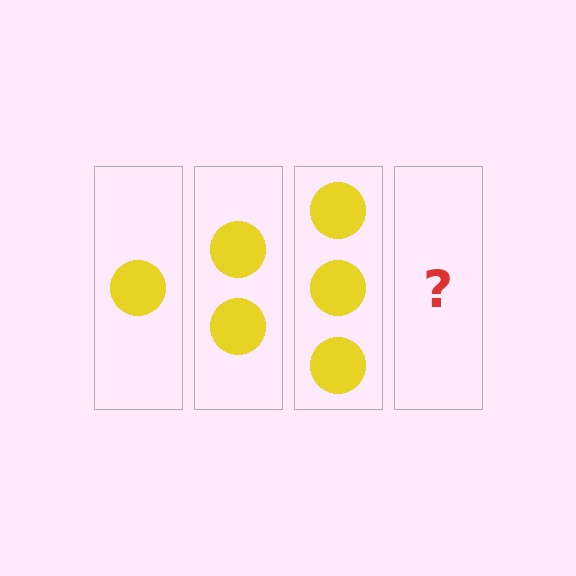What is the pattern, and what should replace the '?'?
The pattern is that each step adds one more circle. The '?' should be 4 circles.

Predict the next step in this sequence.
The next step is 4 circles.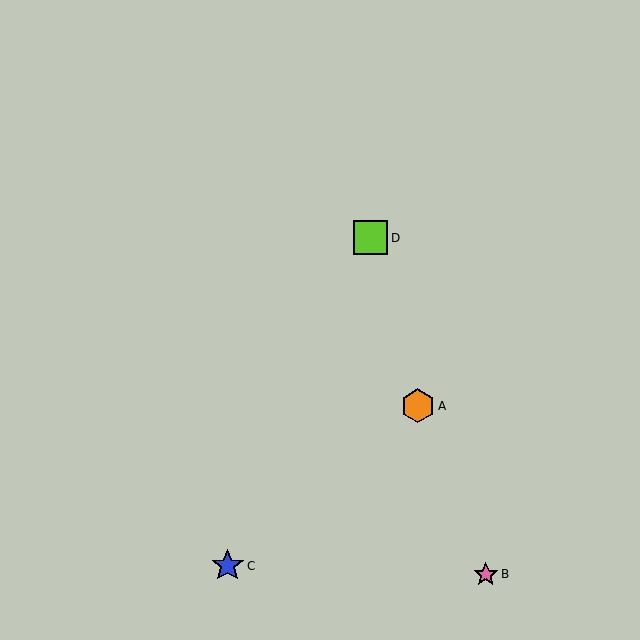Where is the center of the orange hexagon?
The center of the orange hexagon is at (418, 406).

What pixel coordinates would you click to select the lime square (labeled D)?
Click at (371, 238) to select the lime square D.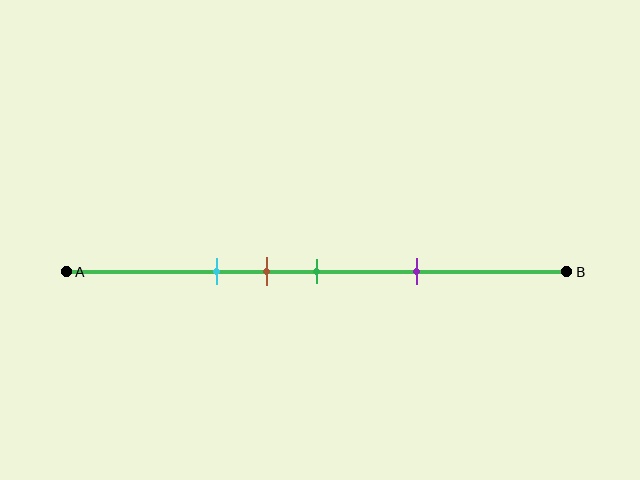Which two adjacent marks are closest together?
The brown and green marks are the closest adjacent pair.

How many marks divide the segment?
There are 4 marks dividing the segment.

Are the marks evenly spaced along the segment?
No, the marks are not evenly spaced.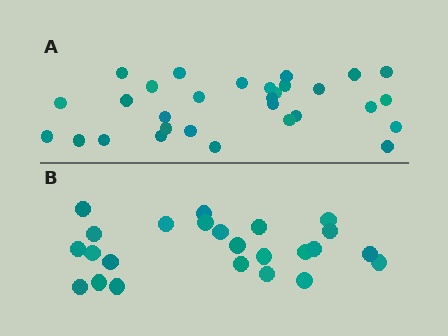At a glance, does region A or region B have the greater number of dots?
Region A (the top region) has more dots.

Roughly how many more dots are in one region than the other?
Region A has about 6 more dots than region B.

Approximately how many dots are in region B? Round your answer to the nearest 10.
About 20 dots. (The exact count is 24, which rounds to 20.)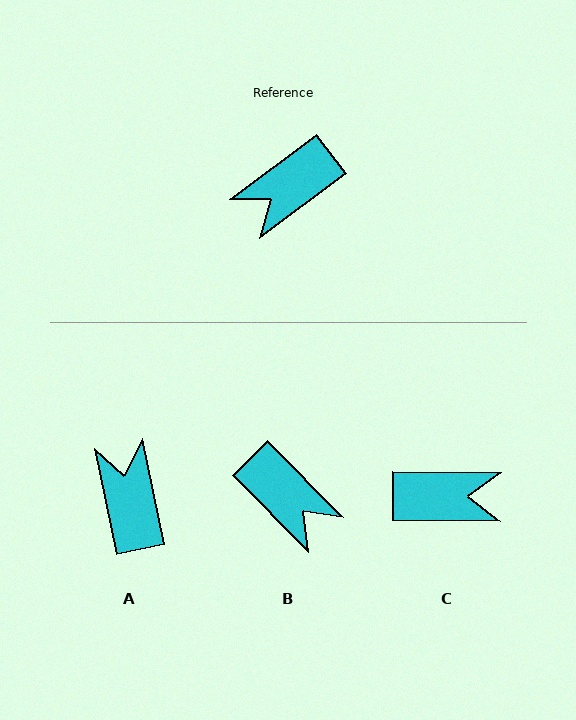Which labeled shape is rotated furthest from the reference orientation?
C, about 142 degrees away.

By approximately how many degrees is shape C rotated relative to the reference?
Approximately 142 degrees counter-clockwise.